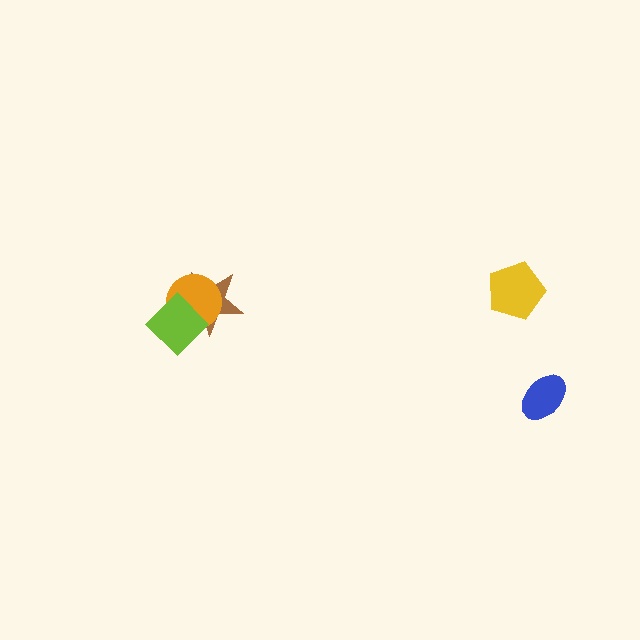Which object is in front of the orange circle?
The lime diamond is in front of the orange circle.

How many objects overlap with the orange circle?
2 objects overlap with the orange circle.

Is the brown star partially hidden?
Yes, it is partially covered by another shape.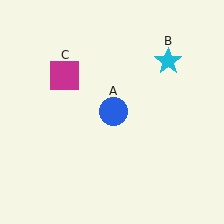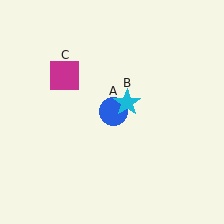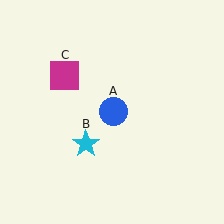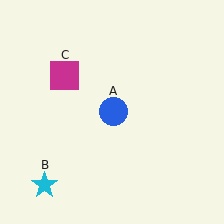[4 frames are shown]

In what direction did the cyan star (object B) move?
The cyan star (object B) moved down and to the left.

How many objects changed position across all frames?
1 object changed position: cyan star (object B).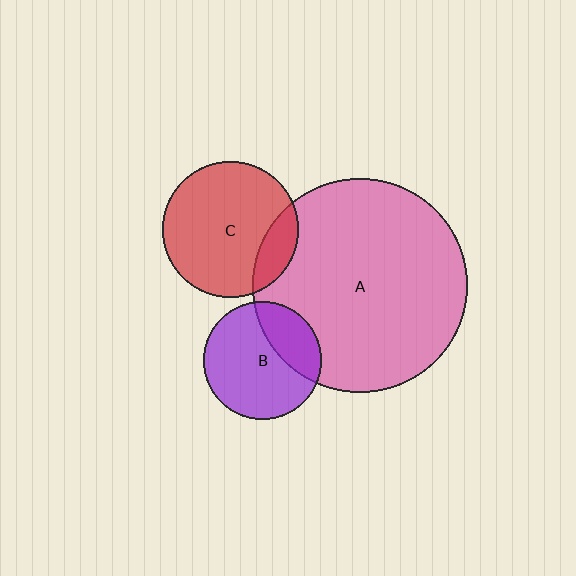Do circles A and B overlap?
Yes.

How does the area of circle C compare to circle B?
Approximately 1.3 times.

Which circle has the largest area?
Circle A (pink).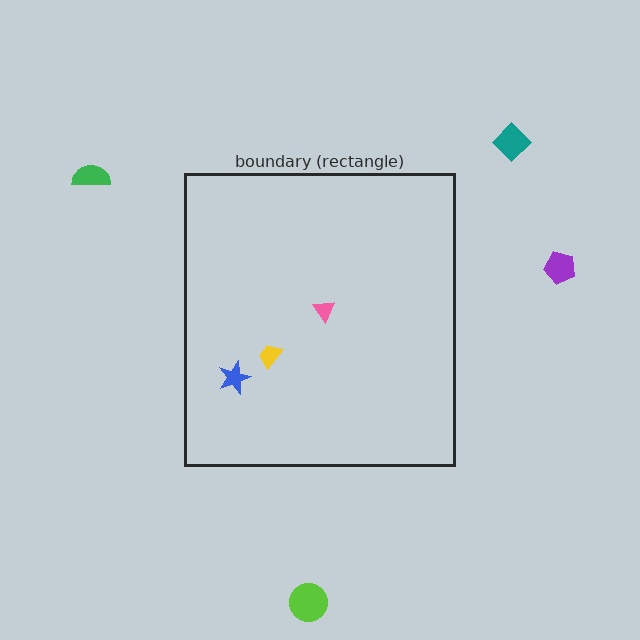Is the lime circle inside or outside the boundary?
Outside.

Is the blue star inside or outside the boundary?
Inside.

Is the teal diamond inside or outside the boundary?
Outside.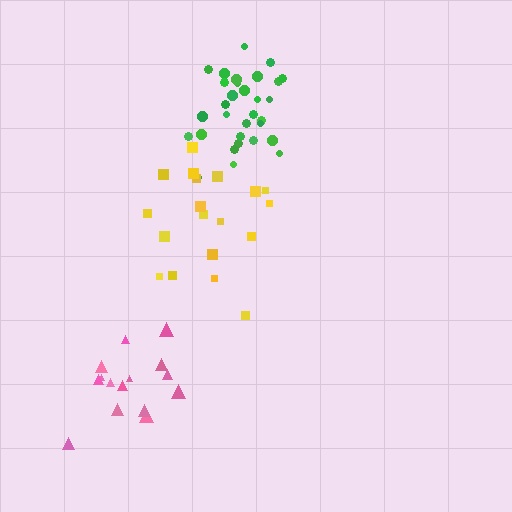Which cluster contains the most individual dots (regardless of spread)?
Green (31).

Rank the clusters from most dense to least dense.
green, pink, yellow.